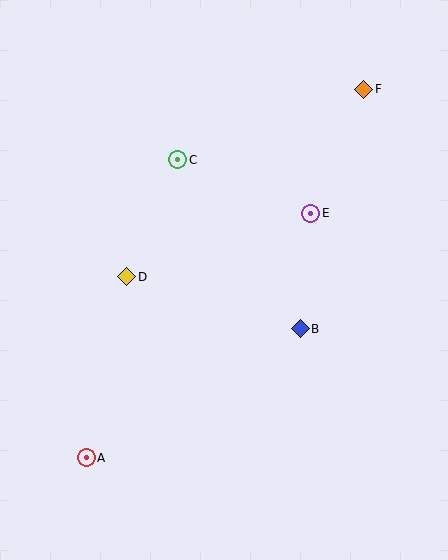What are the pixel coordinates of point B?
Point B is at (300, 329).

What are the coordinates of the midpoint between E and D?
The midpoint between E and D is at (219, 245).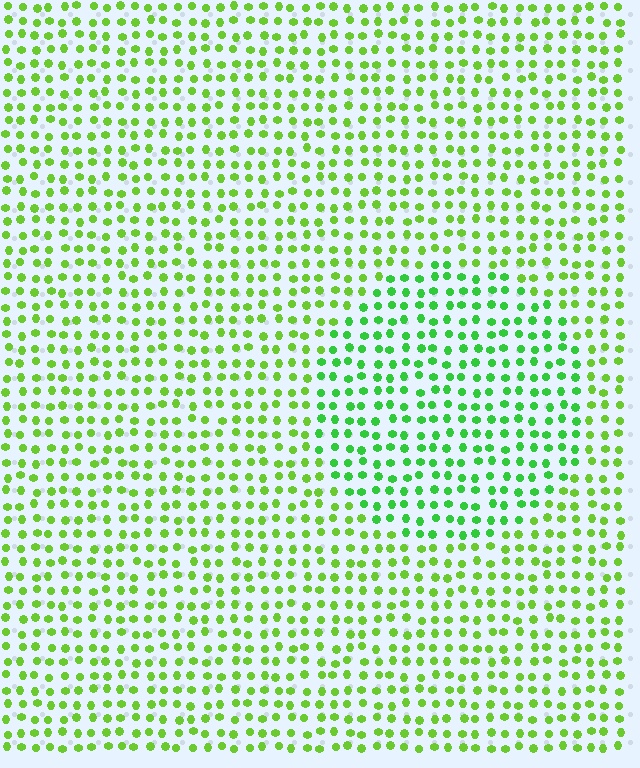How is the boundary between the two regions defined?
The boundary is defined purely by a slight shift in hue (about 27 degrees). Spacing, size, and orientation are identical on both sides.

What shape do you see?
I see a circle.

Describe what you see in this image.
The image is filled with small lime elements in a uniform arrangement. A circle-shaped region is visible where the elements are tinted to a slightly different hue, forming a subtle color boundary.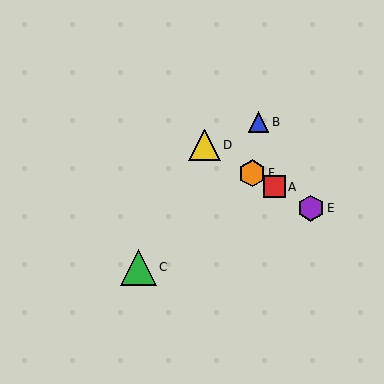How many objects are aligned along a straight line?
4 objects (A, D, E, F) are aligned along a straight line.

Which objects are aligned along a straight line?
Objects A, D, E, F are aligned along a straight line.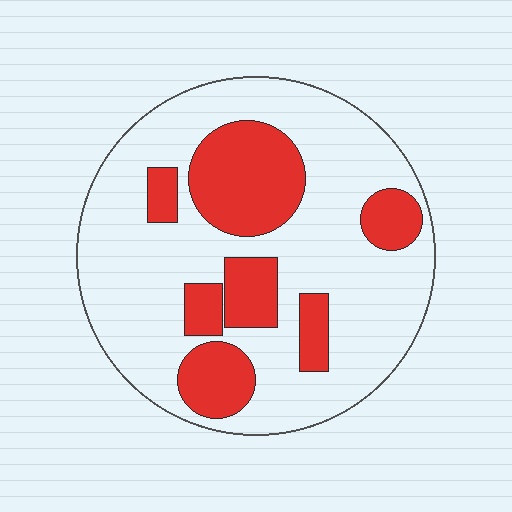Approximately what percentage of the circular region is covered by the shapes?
Approximately 30%.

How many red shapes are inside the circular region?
7.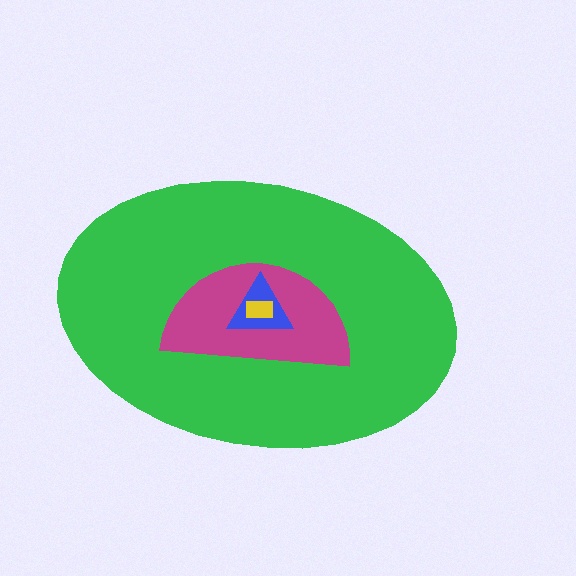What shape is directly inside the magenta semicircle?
The blue triangle.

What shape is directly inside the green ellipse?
The magenta semicircle.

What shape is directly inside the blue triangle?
The yellow rectangle.